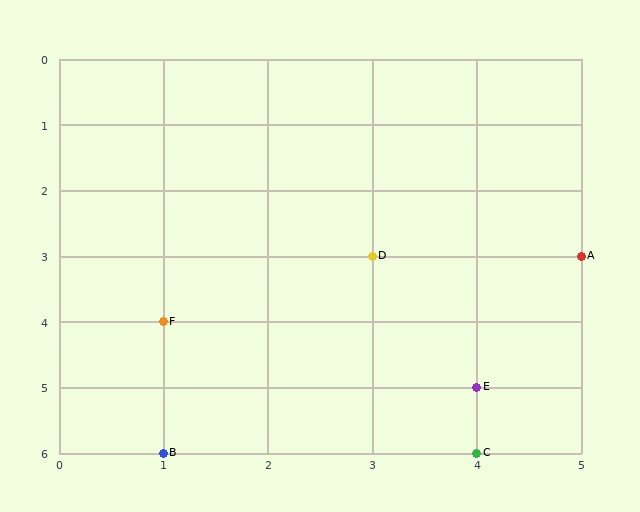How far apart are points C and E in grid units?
Points C and E are 1 row apart.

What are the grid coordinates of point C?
Point C is at grid coordinates (4, 6).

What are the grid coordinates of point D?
Point D is at grid coordinates (3, 3).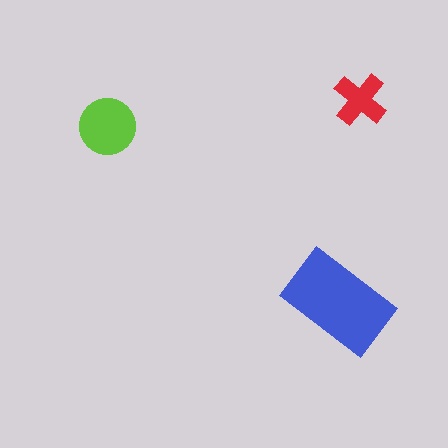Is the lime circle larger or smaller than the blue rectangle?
Smaller.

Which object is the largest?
The blue rectangle.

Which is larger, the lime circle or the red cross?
The lime circle.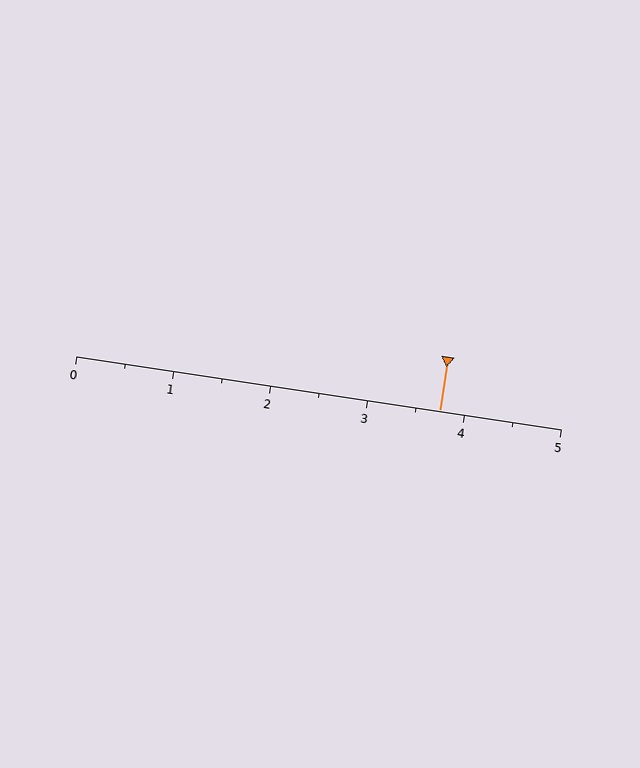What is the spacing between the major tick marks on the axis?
The major ticks are spaced 1 apart.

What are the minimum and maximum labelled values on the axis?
The axis runs from 0 to 5.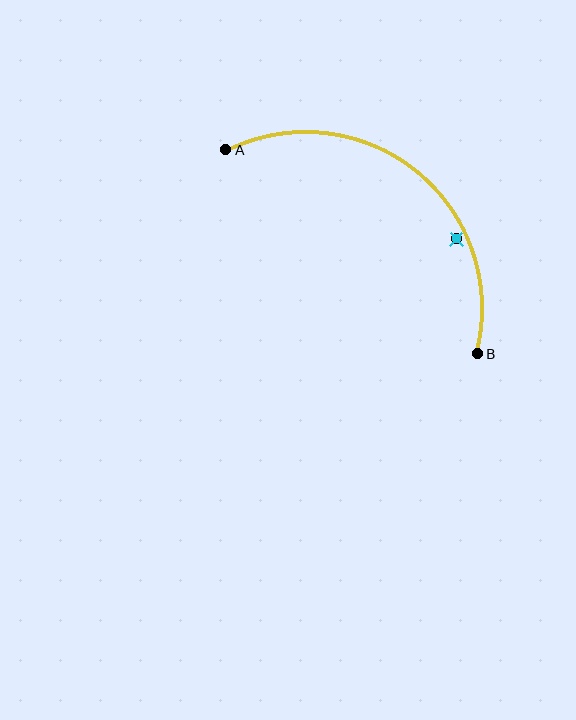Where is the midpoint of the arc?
The arc midpoint is the point on the curve farthest from the straight line joining A and B. It sits above and to the right of that line.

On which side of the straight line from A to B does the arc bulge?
The arc bulges above and to the right of the straight line connecting A and B.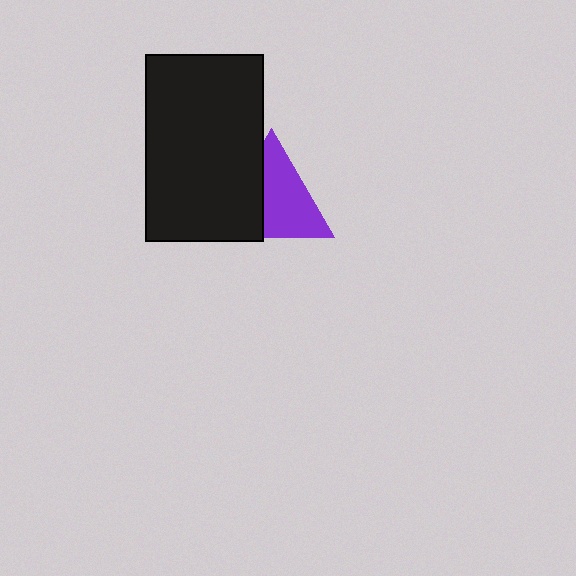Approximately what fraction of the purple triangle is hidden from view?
Roughly 38% of the purple triangle is hidden behind the black rectangle.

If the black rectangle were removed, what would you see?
You would see the complete purple triangle.